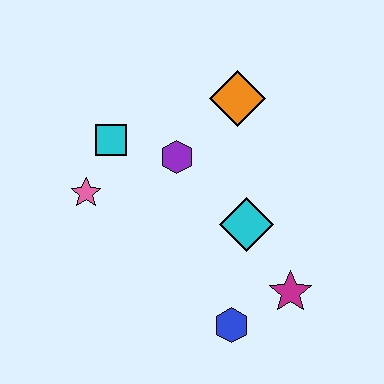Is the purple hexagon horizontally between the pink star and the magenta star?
Yes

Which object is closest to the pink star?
The cyan square is closest to the pink star.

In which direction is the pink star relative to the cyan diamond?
The pink star is to the left of the cyan diamond.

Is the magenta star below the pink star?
Yes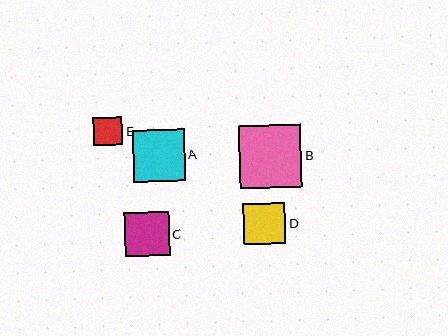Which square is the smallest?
Square E is the smallest with a size of approximately 29 pixels.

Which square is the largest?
Square B is the largest with a size of approximately 63 pixels.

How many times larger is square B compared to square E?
Square B is approximately 2.2 times the size of square E.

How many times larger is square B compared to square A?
Square B is approximately 1.2 times the size of square A.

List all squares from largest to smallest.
From largest to smallest: B, A, C, D, E.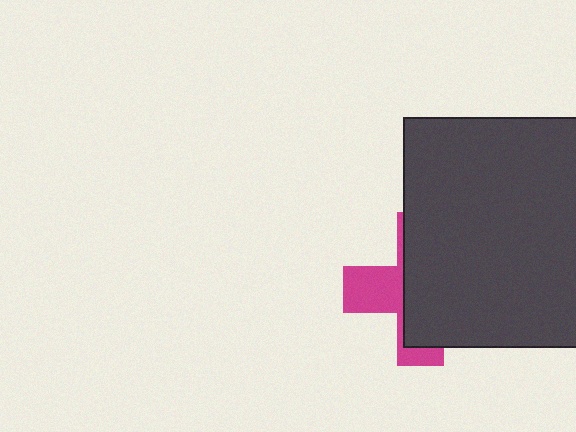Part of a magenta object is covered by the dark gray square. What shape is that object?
It is a cross.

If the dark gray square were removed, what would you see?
You would see the complete magenta cross.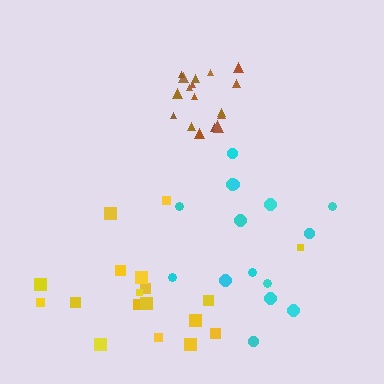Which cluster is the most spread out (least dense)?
Cyan.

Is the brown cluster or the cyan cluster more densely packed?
Brown.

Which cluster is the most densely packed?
Brown.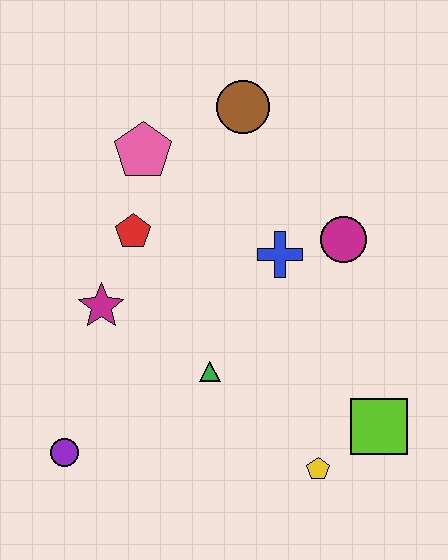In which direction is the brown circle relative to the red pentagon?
The brown circle is above the red pentagon.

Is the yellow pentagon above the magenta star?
No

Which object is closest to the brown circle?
The pink pentagon is closest to the brown circle.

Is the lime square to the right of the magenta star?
Yes